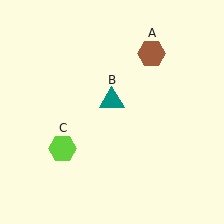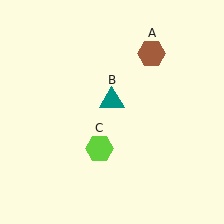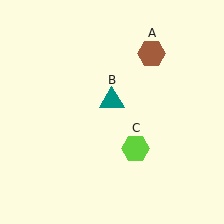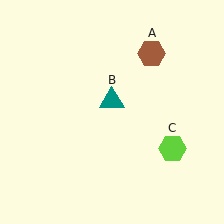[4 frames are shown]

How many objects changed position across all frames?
1 object changed position: lime hexagon (object C).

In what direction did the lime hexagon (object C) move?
The lime hexagon (object C) moved right.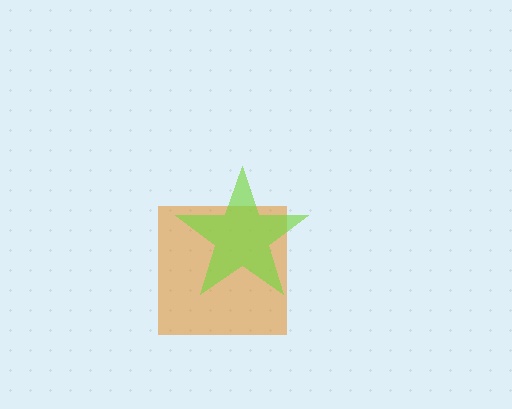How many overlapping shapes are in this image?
There are 2 overlapping shapes in the image.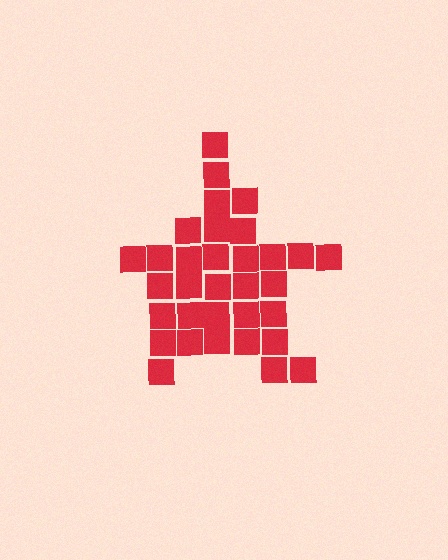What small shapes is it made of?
It is made of small squares.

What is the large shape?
The large shape is a star.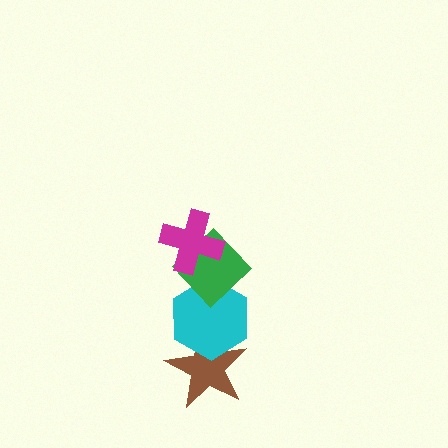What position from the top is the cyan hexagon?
The cyan hexagon is 3rd from the top.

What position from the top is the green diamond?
The green diamond is 2nd from the top.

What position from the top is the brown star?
The brown star is 4th from the top.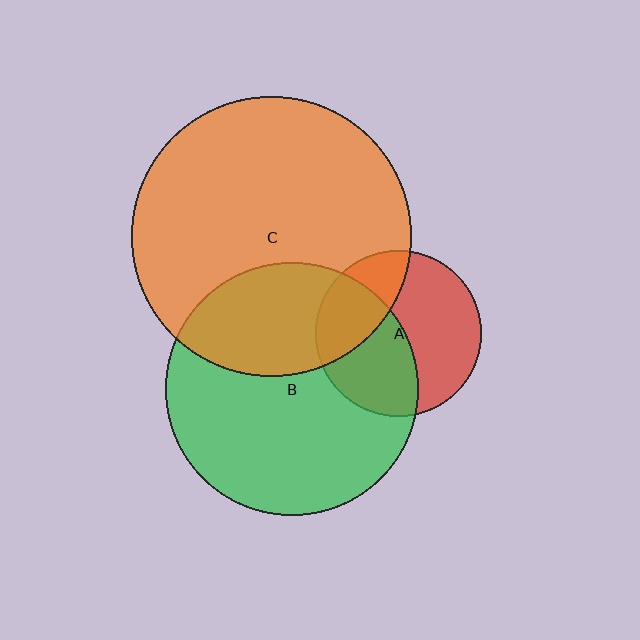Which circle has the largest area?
Circle C (orange).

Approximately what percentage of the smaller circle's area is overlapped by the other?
Approximately 45%.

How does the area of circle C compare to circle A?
Approximately 2.8 times.